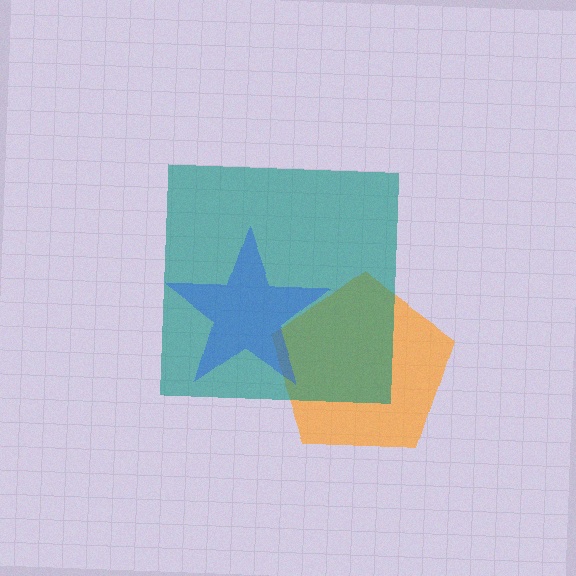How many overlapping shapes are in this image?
There are 3 overlapping shapes in the image.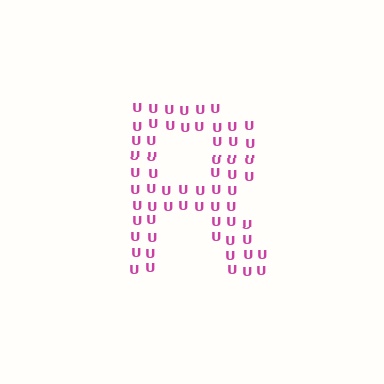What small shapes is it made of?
It is made of small letter U's.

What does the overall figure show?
The overall figure shows the letter R.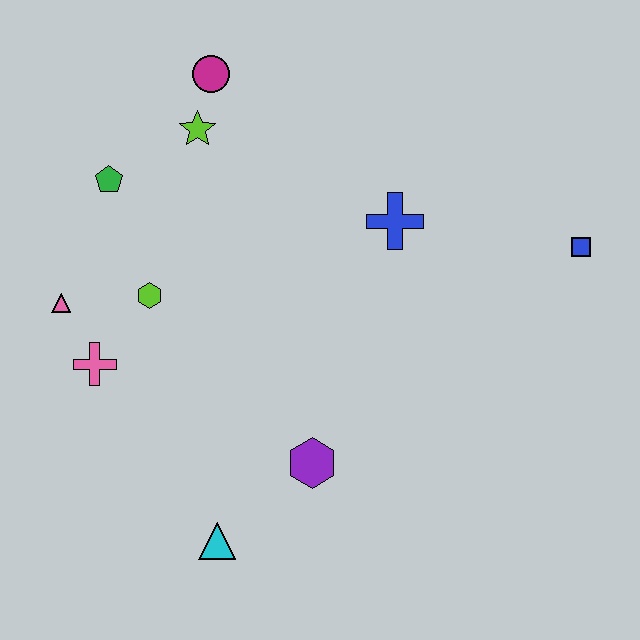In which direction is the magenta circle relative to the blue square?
The magenta circle is to the left of the blue square.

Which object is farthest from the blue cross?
The cyan triangle is farthest from the blue cross.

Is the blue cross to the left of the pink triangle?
No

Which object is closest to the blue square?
The blue cross is closest to the blue square.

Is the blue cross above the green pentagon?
No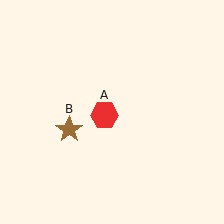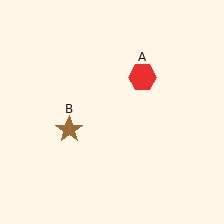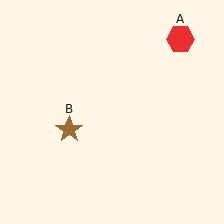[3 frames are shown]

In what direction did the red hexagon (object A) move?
The red hexagon (object A) moved up and to the right.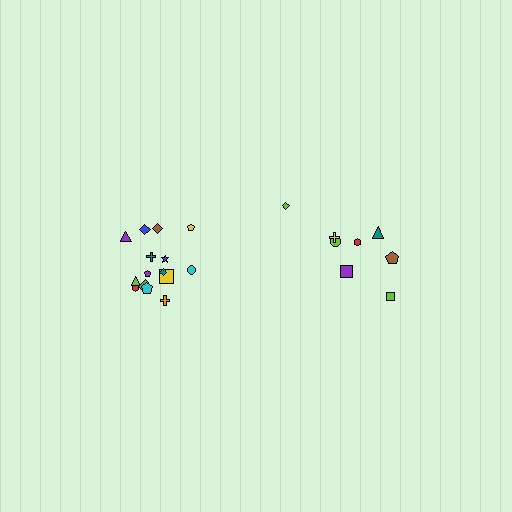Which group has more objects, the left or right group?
The left group.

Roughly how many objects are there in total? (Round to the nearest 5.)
Roughly 25 objects in total.